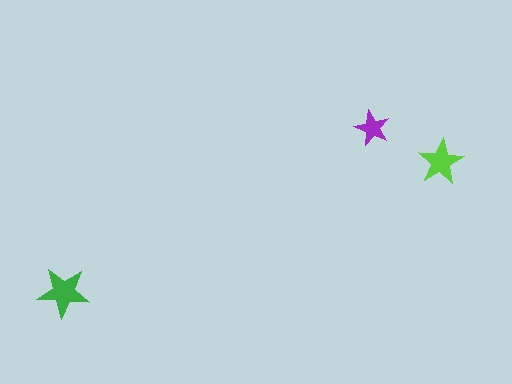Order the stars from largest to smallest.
the green one, the lime one, the purple one.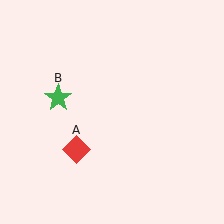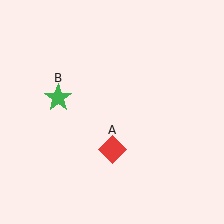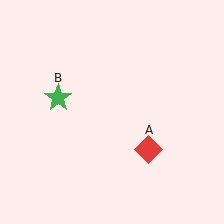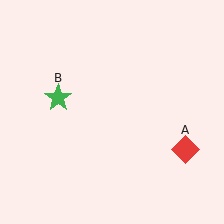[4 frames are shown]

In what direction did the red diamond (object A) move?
The red diamond (object A) moved right.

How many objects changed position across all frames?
1 object changed position: red diamond (object A).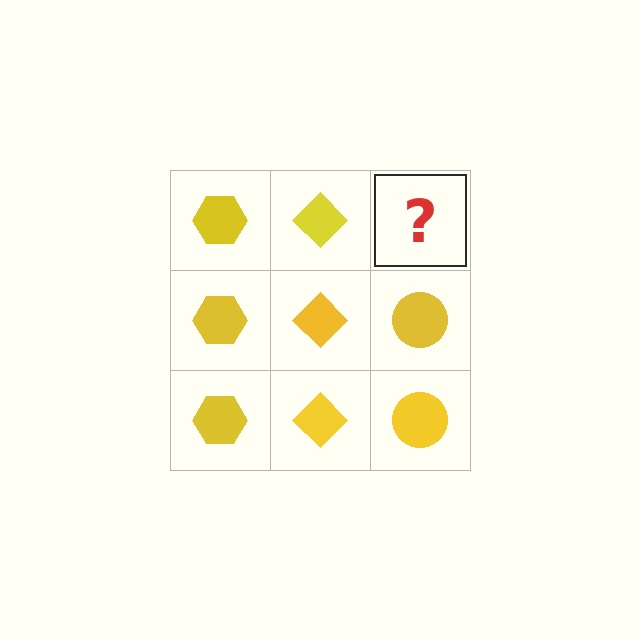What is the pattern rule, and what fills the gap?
The rule is that each column has a consistent shape. The gap should be filled with a yellow circle.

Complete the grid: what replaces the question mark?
The question mark should be replaced with a yellow circle.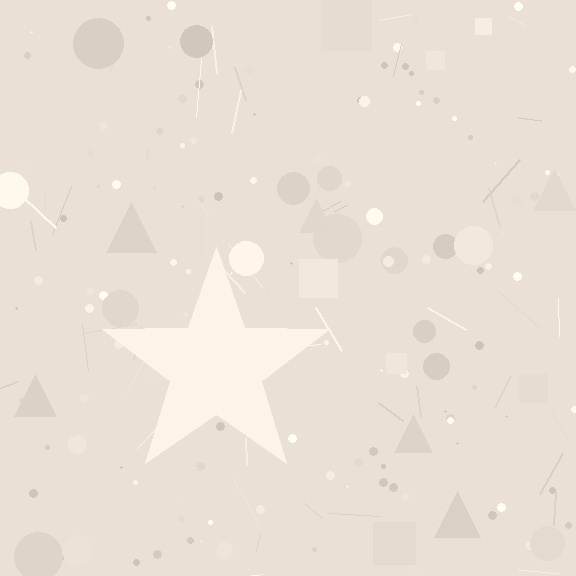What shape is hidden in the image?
A star is hidden in the image.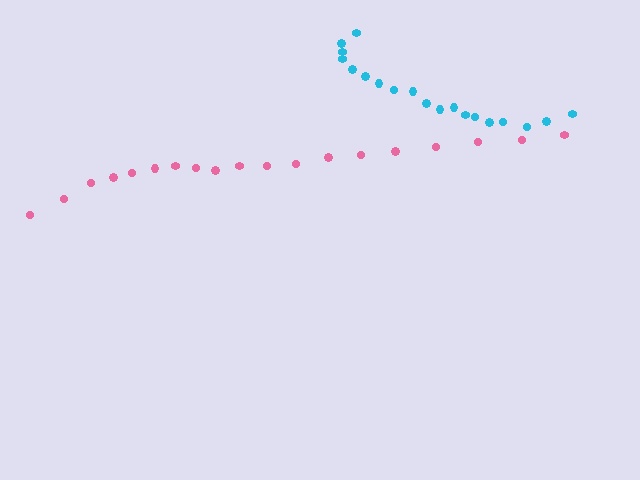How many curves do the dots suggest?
There are 2 distinct paths.